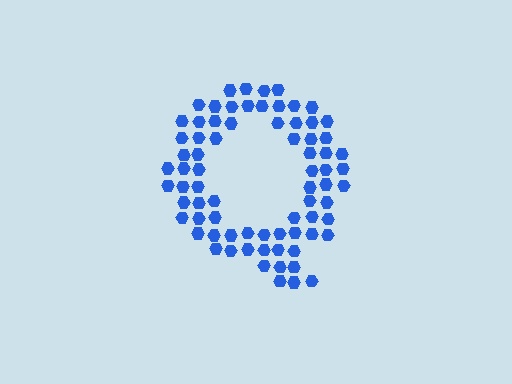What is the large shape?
The large shape is the letter Q.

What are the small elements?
The small elements are hexagons.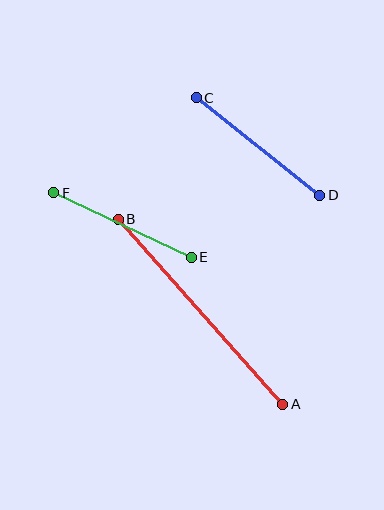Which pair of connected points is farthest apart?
Points A and B are farthest apart.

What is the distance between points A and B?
The distance is approximately 248 pixels.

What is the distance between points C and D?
The distance is approximately 157 pixels.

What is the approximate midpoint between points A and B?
The midpoint is at approximately (200, 312) pixels.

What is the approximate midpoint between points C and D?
The midpoint is at approximately (258, 146) pixels.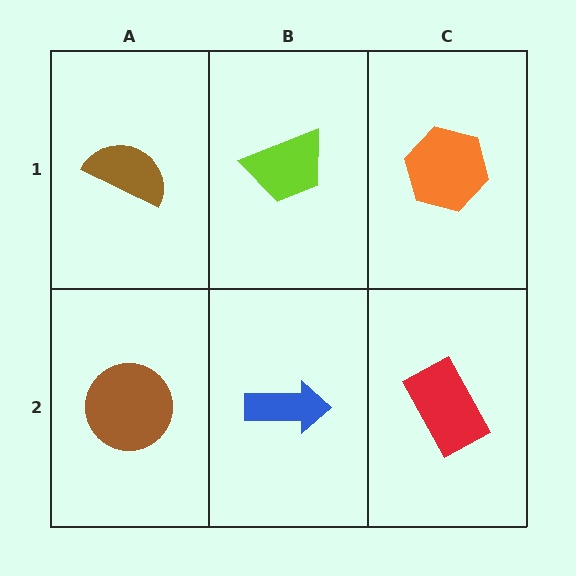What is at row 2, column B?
A blue arrow.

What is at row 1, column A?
A brown semicircle.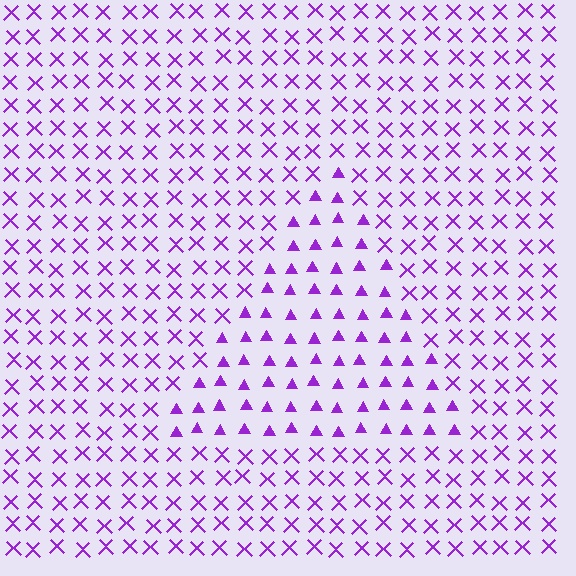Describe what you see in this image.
The image is filled with small purple elements arranged in a uniform grid. A triangle-shaped region contains triangles, while the surrounding area contains X marks. The boundary is defined purely by the change in element shape.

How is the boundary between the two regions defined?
The boundary is defined by a change in element shape: triangles inside vs. X marks outside. All elements share the same color and spacing.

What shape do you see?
I see a triangle.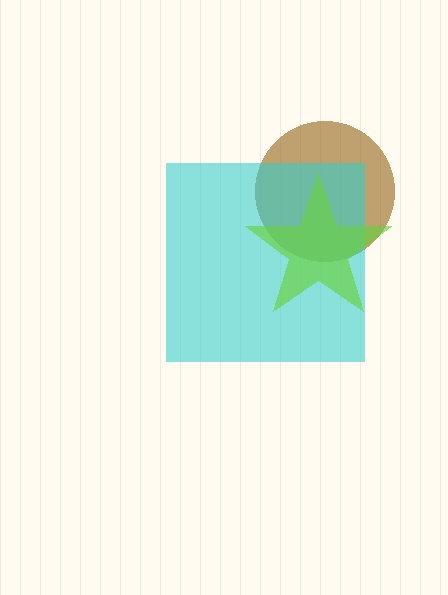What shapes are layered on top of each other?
The layered shapes are: a brown circle, a cyan square, a lime star.